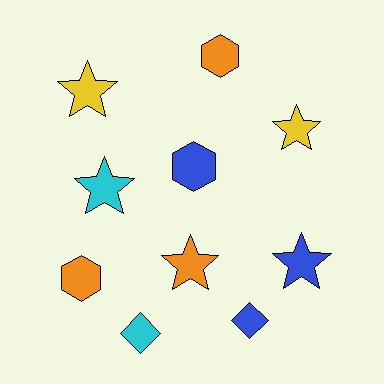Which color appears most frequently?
Blue, with 3 objects.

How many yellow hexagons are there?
There are no yellow hexagons.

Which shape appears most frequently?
Star, with 5 objects.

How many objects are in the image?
There are 10 objects.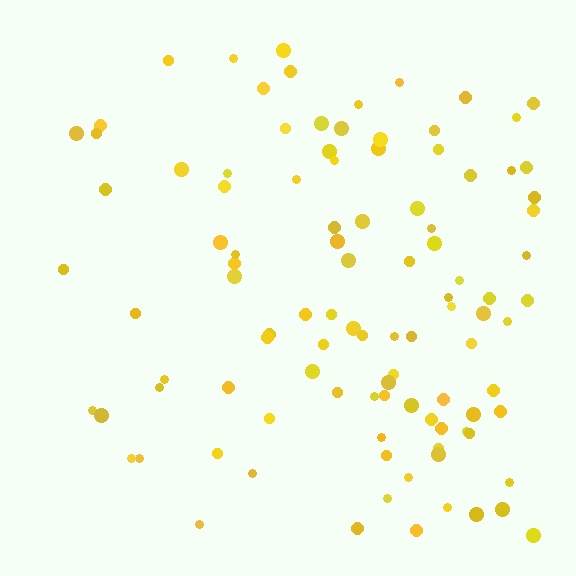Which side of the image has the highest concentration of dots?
The right.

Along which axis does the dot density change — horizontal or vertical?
Horizontal.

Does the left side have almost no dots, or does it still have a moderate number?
Still a moderate number, just noticeably fewer than the right.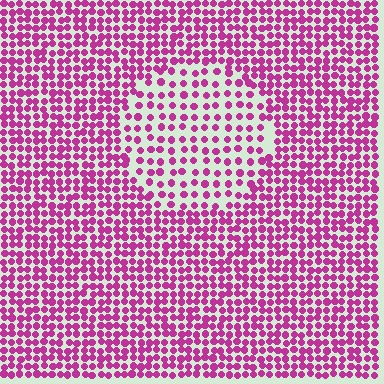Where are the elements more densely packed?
The elements are more densely packed outside the circle boundary.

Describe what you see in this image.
The image contains small magenta elements arranged at two different densities. A circle-shaped region is visible where the elements are less densely packed than the surrounding area.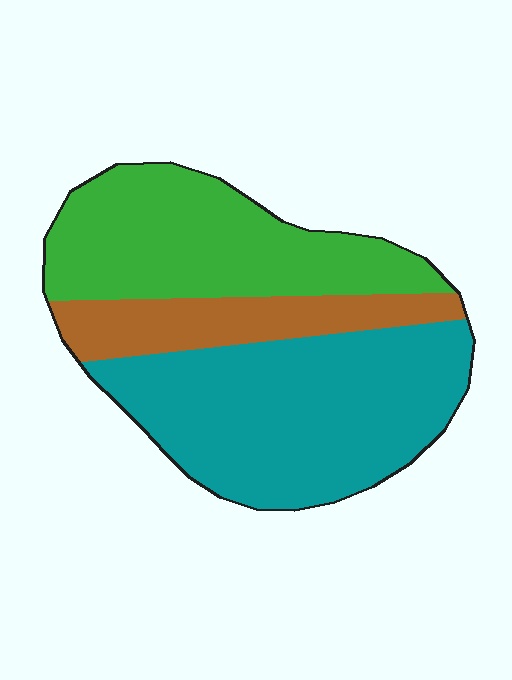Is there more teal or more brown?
Teal.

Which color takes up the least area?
Brown, at roughly 20%.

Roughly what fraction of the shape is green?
Green covers roughly 35% of the shape.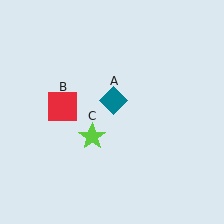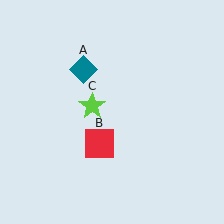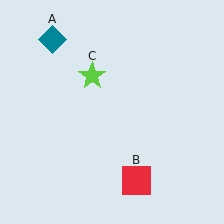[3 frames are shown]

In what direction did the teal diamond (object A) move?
The teal diamond (object A) moved up and to the left.